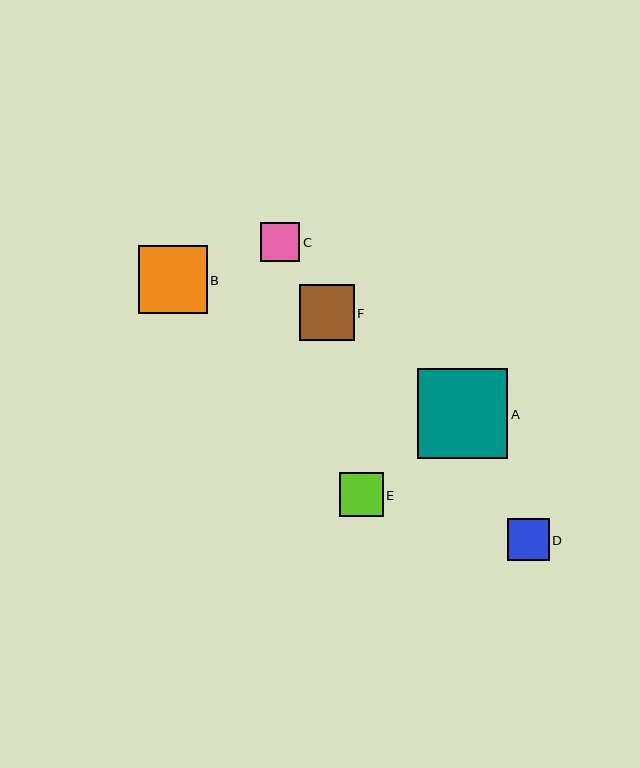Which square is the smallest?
Square C is the smallest with a size of approximately 39 pixels.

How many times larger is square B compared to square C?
Square B is approximately 1.8 times the size of square C.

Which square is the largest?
Square A is the largest with a size of approximately 90 pixels.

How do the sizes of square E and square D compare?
Square E and square D are approximately the same size.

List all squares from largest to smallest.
From largest to smallest: A, B, F, E, D, C.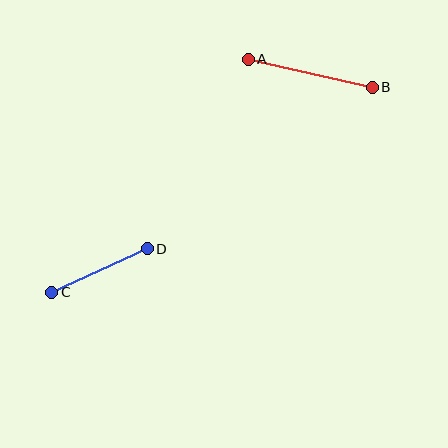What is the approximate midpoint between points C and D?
The midpoint is at approximately (99, 271) pixels.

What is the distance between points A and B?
The distance is approximately 127 pixels.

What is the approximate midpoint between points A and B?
The midpoint is at approximately (310, 73) pixels.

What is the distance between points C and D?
The distance is approximately 105 pixels.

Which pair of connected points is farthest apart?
Points A and B are farthest apart.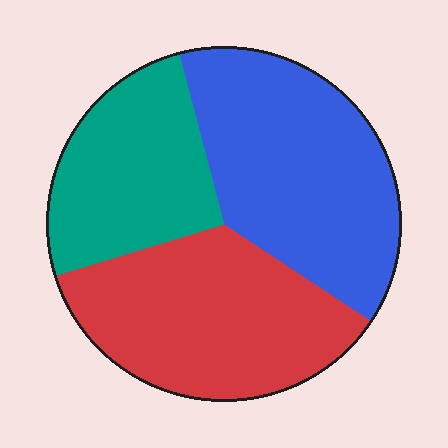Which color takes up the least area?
Teal, at roughly 25%.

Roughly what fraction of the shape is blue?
Blue takes up about three eighths (3/8) of the shape.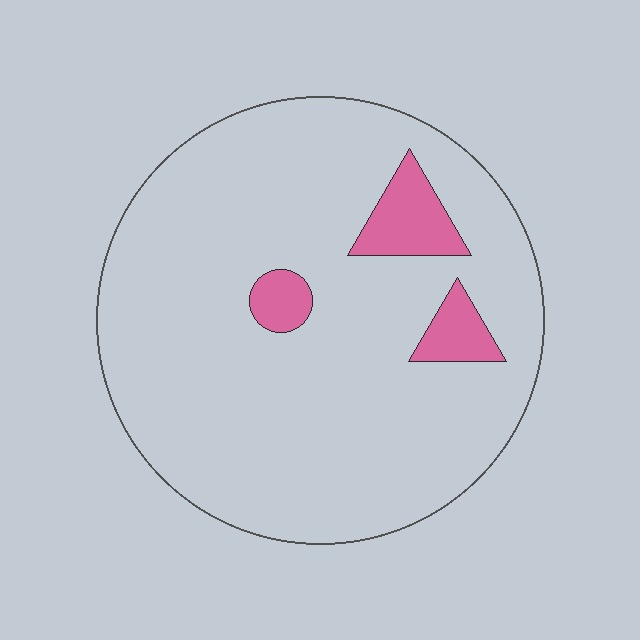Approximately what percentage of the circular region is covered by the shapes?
Approximately 10%.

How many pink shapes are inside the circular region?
3.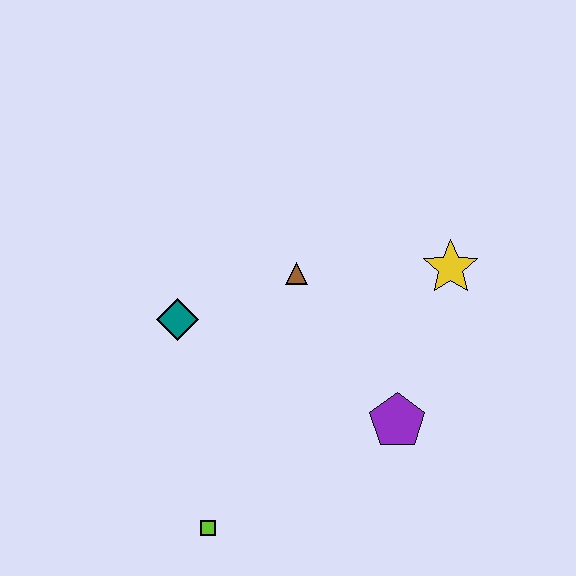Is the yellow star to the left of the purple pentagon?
No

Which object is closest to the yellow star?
The brown triangle is closest to the yellow star.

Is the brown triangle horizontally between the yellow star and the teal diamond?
Yes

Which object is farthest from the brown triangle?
The lime square is farthest from the brown triangle.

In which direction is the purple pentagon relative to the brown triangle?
The purple pentagon is below the brown triangle.